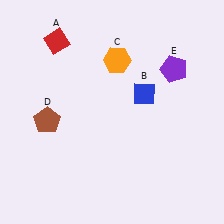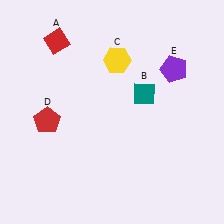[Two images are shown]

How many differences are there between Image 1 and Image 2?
There are 3 differences between the two images.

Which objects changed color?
B changed from blue to teal. C changed from orange to yellow. D changed from brown to red.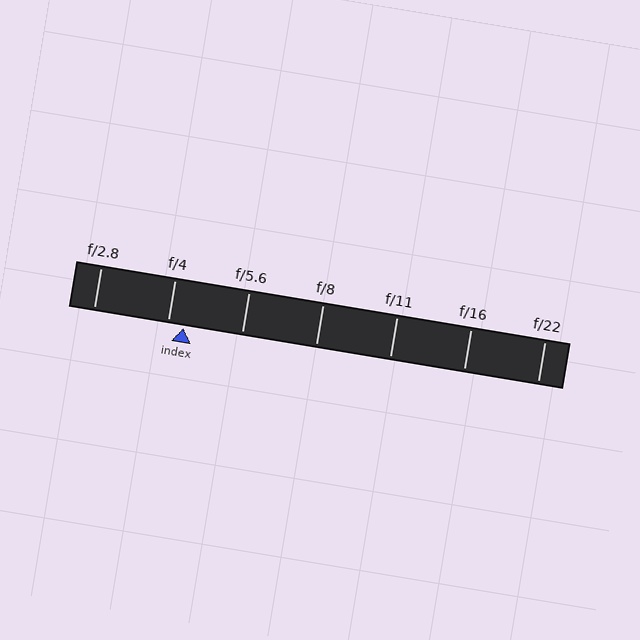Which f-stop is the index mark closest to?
The index mark is closest to f/4.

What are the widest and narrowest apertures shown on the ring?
The widest aperture shown is f/2.8 and the narrowest is f/22.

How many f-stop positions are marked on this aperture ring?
There are 7 f-stop positions marked.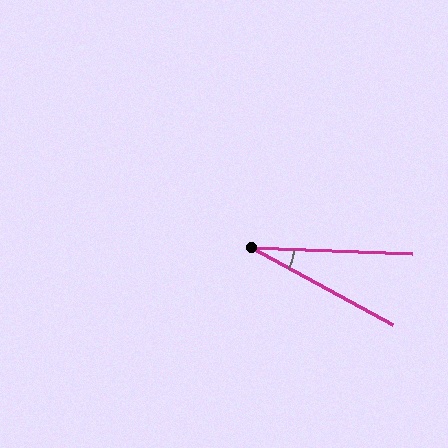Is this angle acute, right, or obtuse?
It is acute.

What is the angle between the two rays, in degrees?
Approximately 26 degrees.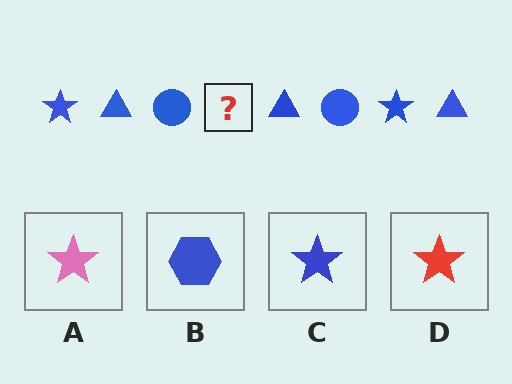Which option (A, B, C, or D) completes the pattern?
C.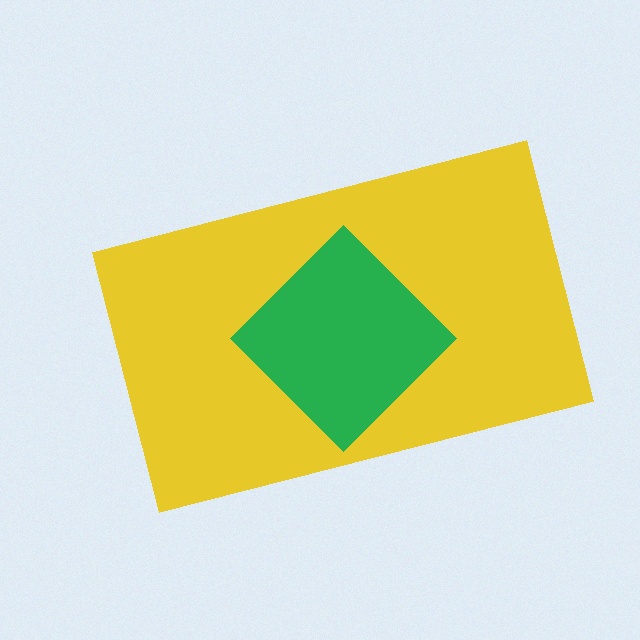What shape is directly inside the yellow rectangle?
The green diamond.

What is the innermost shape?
The green diamond.